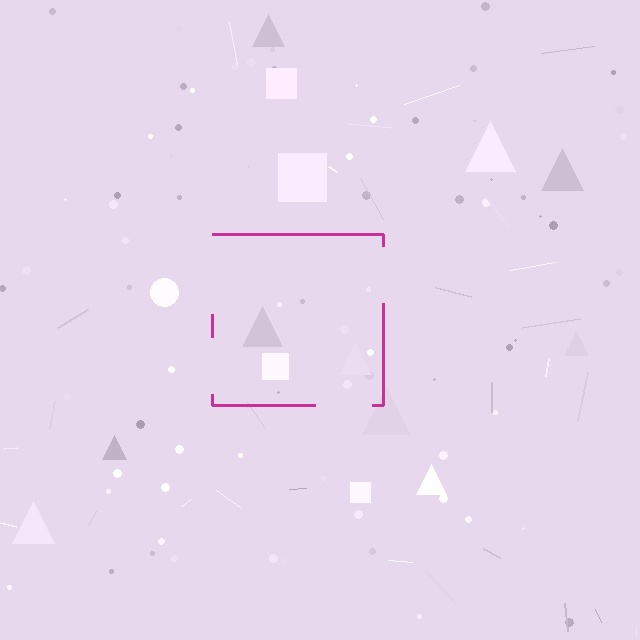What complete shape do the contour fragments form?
The contour fragments form a square.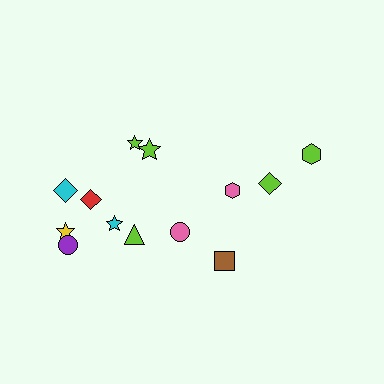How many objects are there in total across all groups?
There are 13 objects.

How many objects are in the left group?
There are 8 objects.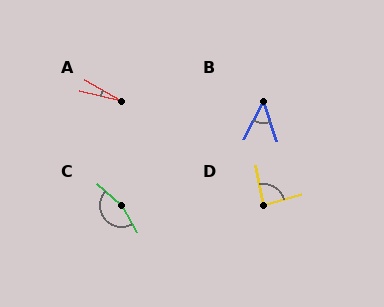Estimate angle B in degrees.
Approximately 46 degrees.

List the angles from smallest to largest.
A (17°), B (46°), D (85°), C (161°).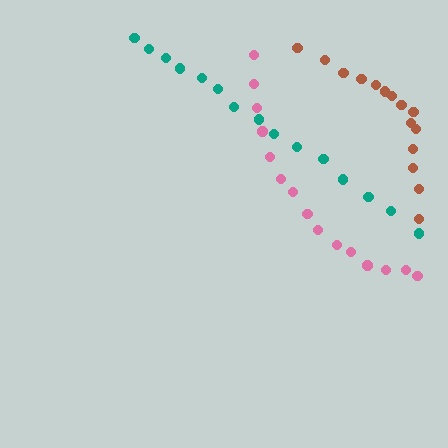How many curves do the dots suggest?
There are 3 distinct paths.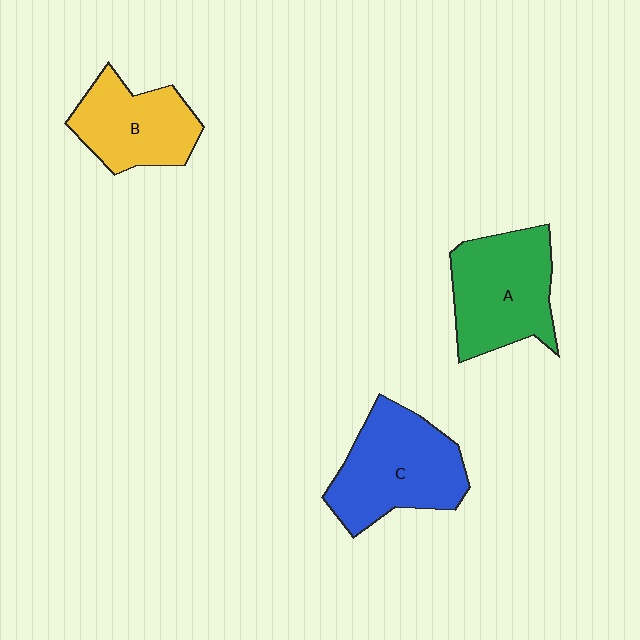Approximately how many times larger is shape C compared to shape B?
Approximately 1.3 times.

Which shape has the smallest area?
Shape B (yellow).